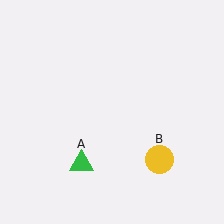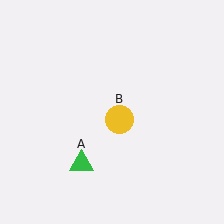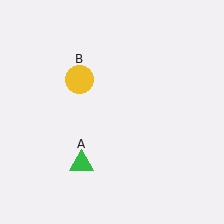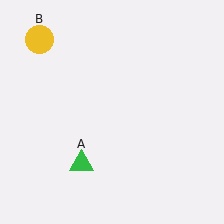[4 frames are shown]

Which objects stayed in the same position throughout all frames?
Green triangle (object A) remained stationary.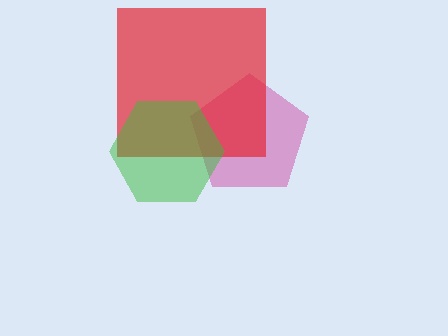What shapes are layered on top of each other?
The layered shapes are: a magenta pentagon, a red square, a green hexagon.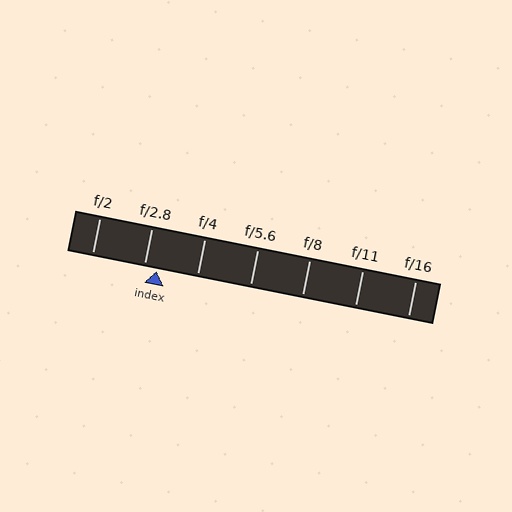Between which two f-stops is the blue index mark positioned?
The index mark is between f/2.8 and f/4.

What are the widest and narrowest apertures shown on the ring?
The widest aperture shown is f/2 and the narrowest is f/16.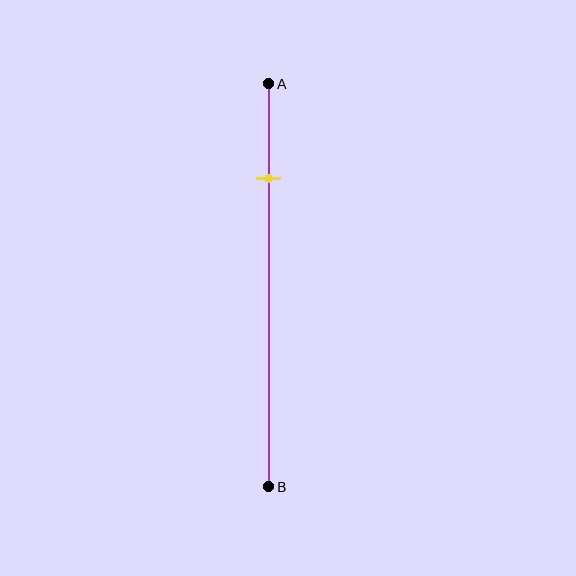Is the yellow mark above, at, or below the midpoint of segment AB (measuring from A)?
The yellow mark is above the midpoint of segment AB.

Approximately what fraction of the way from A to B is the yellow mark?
The yellow mark is approximately 25% of the way from A to B.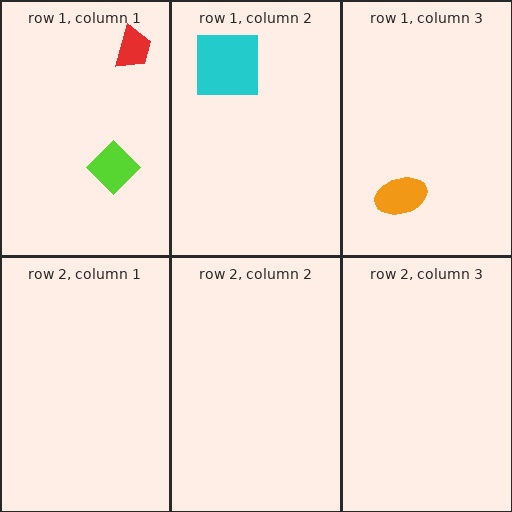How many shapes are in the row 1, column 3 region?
1.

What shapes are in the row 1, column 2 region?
The cyan square.